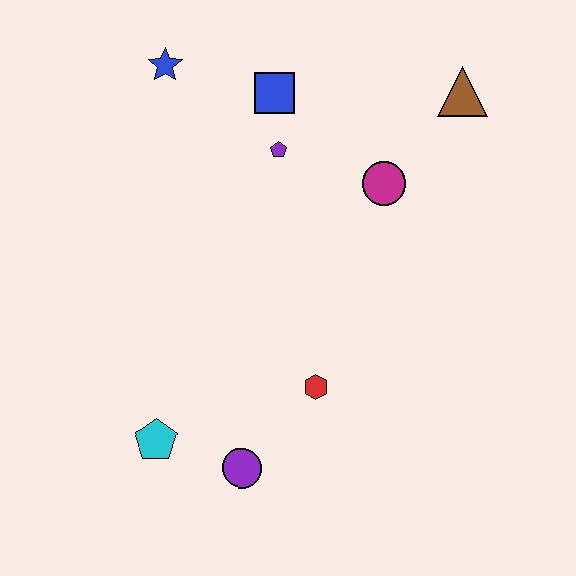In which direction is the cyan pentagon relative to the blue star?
The cyan pentagon is below the blue star.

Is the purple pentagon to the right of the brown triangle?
No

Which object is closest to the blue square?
The purple pentagon is closest to the blue square.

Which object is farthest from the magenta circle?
The cyan pentagon is farthest from the magenta circle.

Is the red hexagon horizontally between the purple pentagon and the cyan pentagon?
No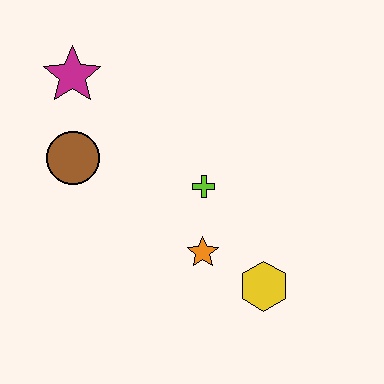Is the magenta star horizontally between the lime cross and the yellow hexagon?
No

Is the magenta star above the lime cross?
Yes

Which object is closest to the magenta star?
The brown circle is closest to the magenta star.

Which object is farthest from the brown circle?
The yellow hexagon is farthest from the brown circle.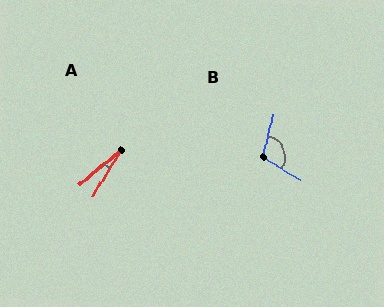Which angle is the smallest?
A, at approximately 18 degrees.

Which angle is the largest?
B, at approximately 108 degrees.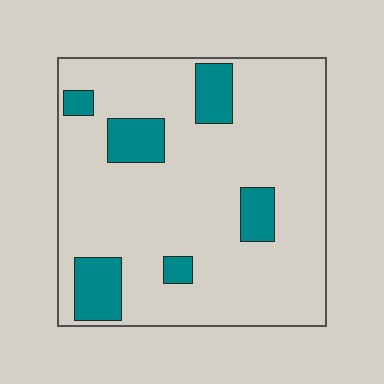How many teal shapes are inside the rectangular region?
6.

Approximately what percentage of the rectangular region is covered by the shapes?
Approximately 15%.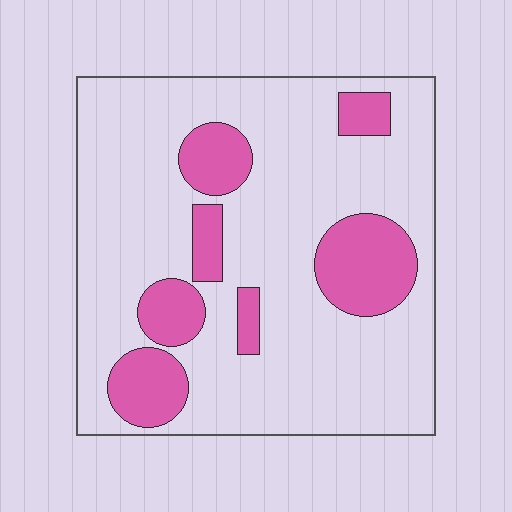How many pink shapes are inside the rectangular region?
7.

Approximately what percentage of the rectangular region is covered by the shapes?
Approximately 20%.